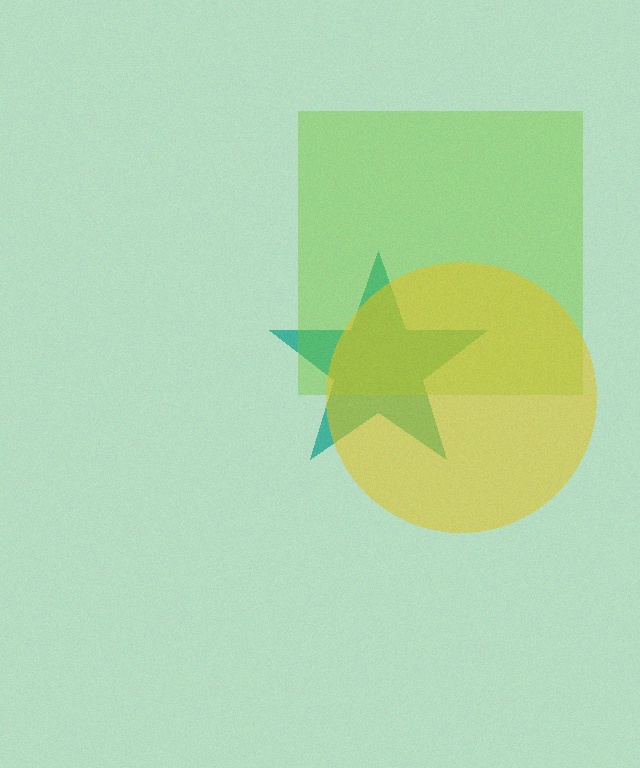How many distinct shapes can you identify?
There are 3 distinct shapes: a teal star, a lime square, a yellow circle.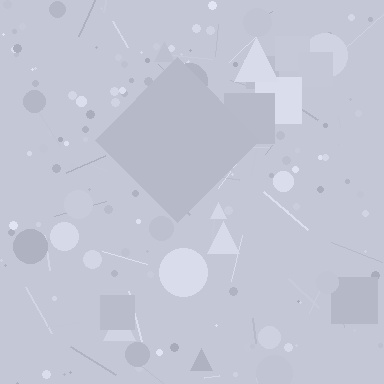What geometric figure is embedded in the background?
A diamond is embedded in the background.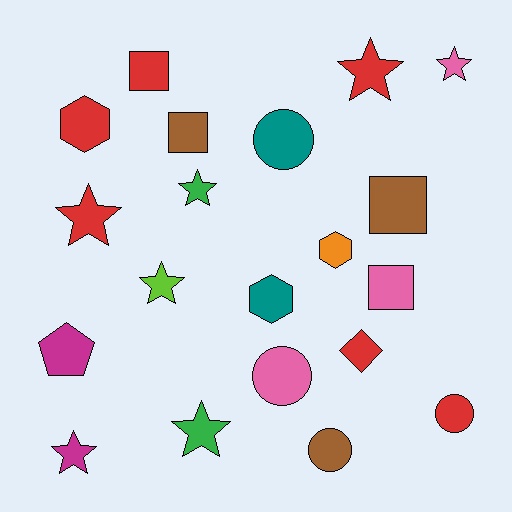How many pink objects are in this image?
There are 3 pink objects.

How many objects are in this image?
There are 20 objects.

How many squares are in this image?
There are 4 squares.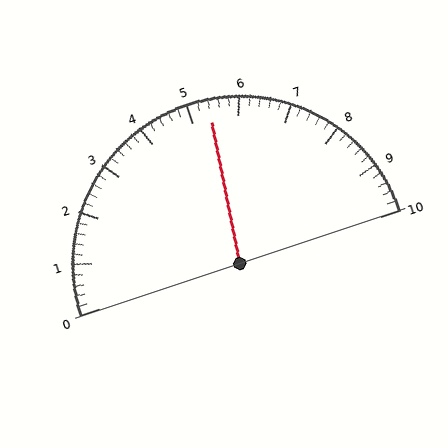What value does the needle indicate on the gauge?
The needle indicates approximately 5.4.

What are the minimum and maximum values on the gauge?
The gauge ranges from 0 to 10.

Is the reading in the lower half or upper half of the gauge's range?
The reading is in the upper half of the range (0 to 10).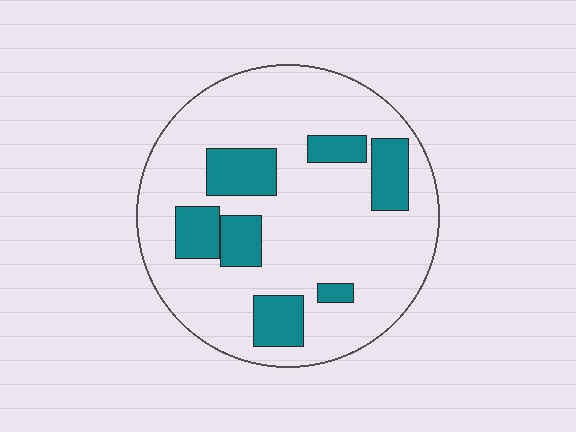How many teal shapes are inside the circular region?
7.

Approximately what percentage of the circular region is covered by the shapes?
Approximately 20%.